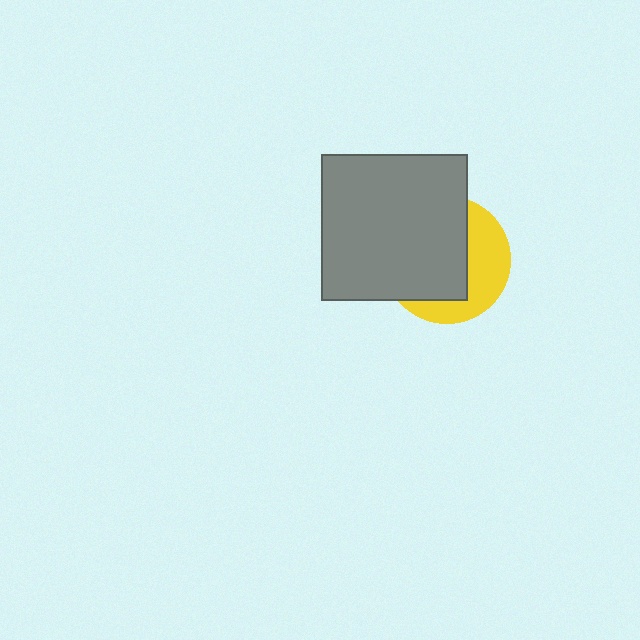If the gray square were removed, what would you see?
You would see the complete yellow circle.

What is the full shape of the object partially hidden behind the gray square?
The partially hidden object is a yellow circle.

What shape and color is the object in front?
The object in front is a gray square.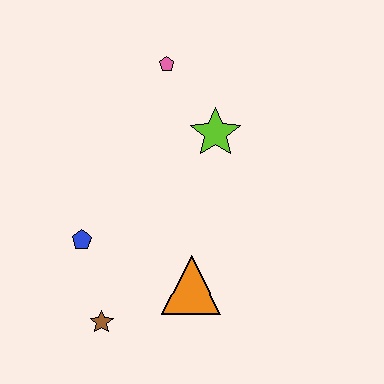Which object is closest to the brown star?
The blue pentagon is closest to the brown star.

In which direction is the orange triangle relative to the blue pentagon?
The orange triangle is to the right of the blue pentagon.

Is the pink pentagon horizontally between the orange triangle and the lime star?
No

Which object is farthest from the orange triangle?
The pink pentagon is farthest from the orange triangle.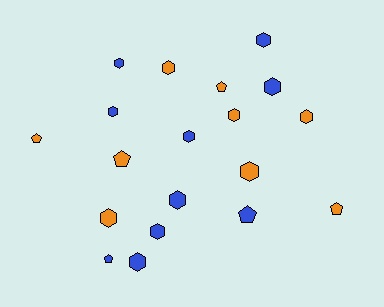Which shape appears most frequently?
Hexagon, with 13 objects.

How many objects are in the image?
There are 19 objects.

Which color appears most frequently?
Blue, with 10 objects.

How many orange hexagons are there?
There are 5 orange hexagons.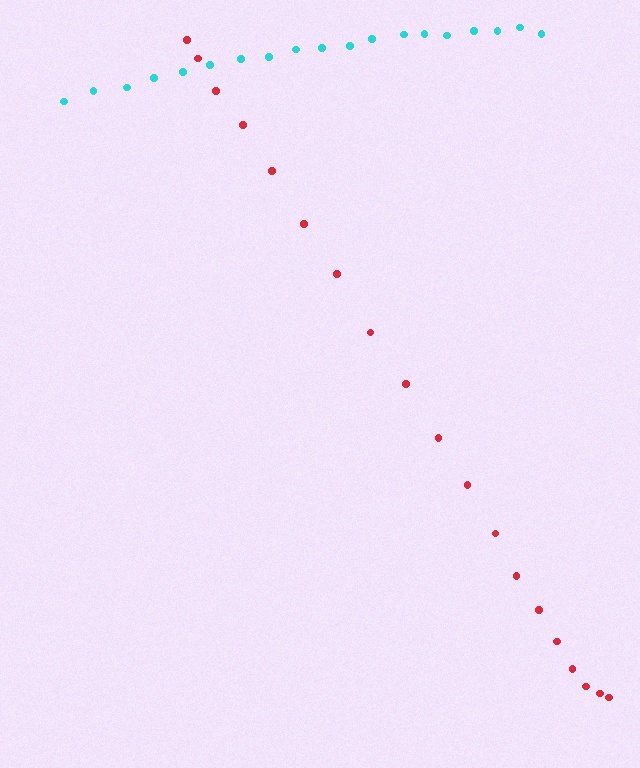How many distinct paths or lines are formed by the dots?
There are 2 distinct paths.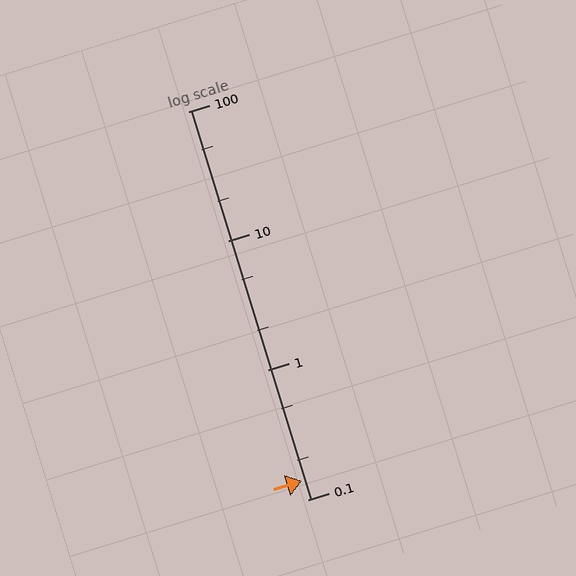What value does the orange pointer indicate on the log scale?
The pointer indicates approximately 0.14.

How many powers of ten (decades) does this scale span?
The scale spans 3 decades, from 0.1 to 100.